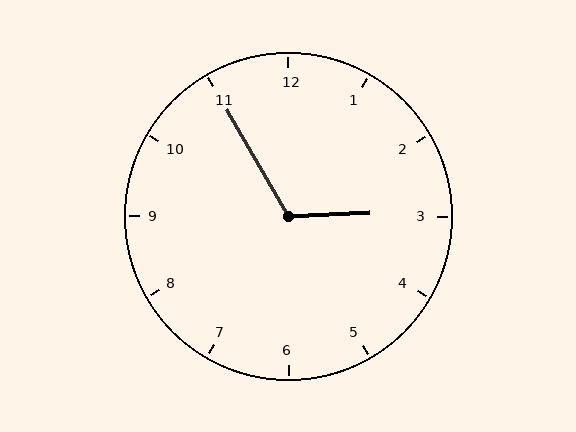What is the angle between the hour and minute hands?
Approximately 118 degrees.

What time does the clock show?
2:55.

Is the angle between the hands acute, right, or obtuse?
It is obtuse.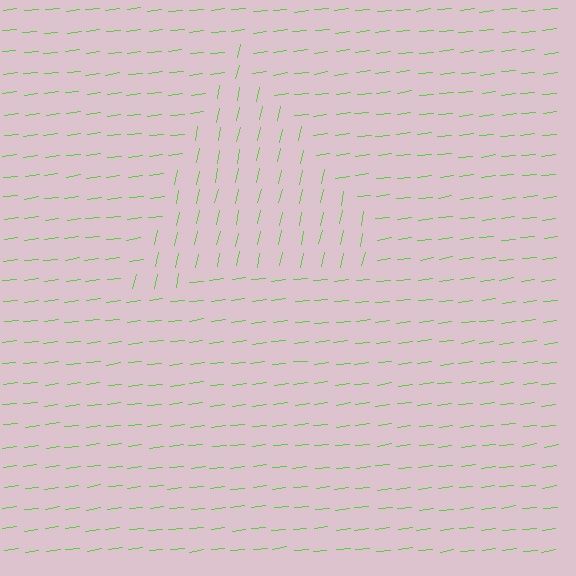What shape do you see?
I see a triangle.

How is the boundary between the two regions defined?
The boundary is defined purely by a change in line orientation (approximately 70 degrees difference). All lines are the same color and thickness.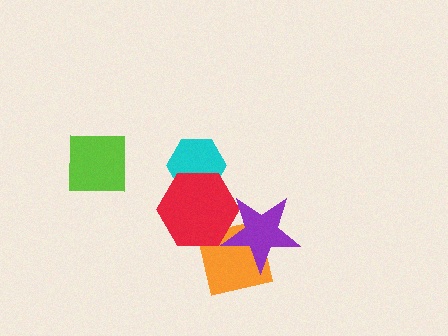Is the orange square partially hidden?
Yes, it is partially covered by another shape.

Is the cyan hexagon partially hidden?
Yes, it is partially covered by another shape.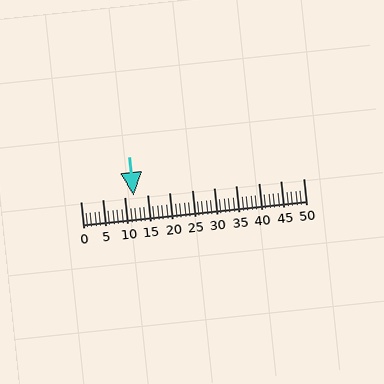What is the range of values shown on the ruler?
The ruler shows values from 0 to 50.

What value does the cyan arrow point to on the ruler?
The cyan arrow points to approximately 12.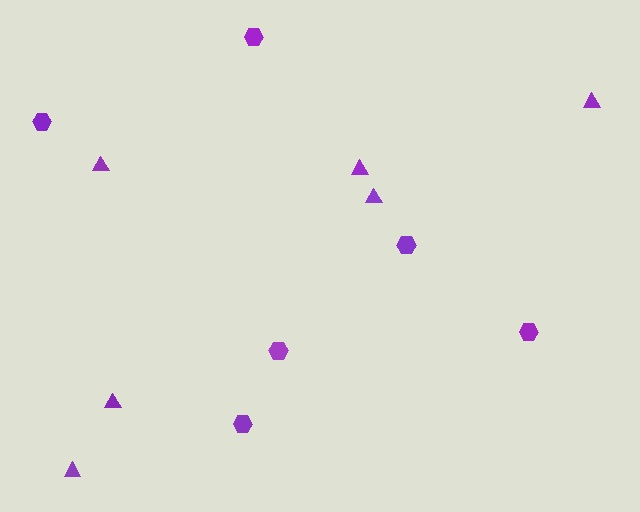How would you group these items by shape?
There are 2 groups: one group of triangles (6) and one group of hexagons (6).